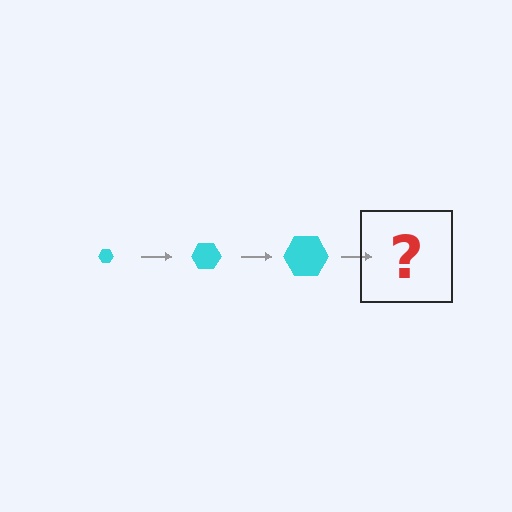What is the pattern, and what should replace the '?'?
The pattern is that the hexagon gets progressively larger each step. The '?' should be a cyan hexagon, larger than the previous one.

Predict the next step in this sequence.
The next step is a cyan hexagon, larger than the previous one.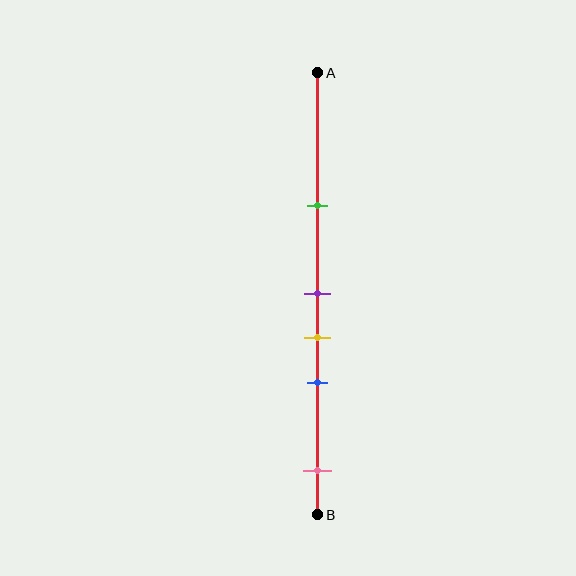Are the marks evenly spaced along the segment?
No, the marks are not evenly spaced.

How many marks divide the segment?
There are 5 marks dividing the segment.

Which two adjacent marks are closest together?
The purple and yellow marks are the closest adjacent pair.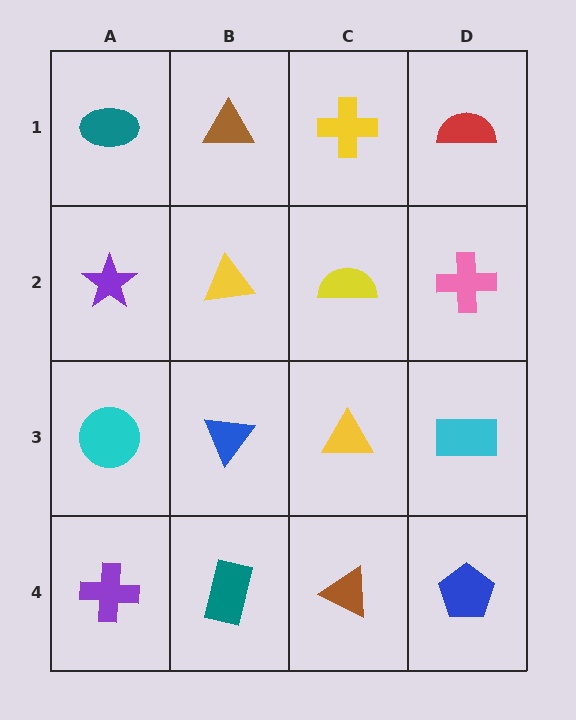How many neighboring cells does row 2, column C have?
4.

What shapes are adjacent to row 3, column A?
A purple star (row 2, column A), a purple cross (row 4, column A), a blue triangle (row 3, column B).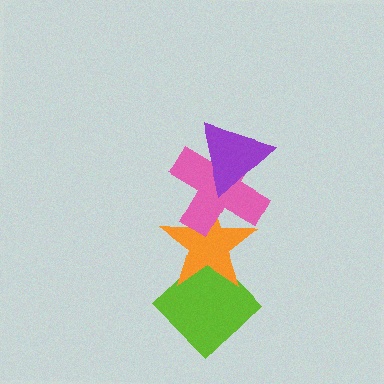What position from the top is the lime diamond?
The lime diamond is 4th from the top.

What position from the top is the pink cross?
The pink cross is 2nd from the top.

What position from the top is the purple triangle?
The purple triangle is 1st from the top.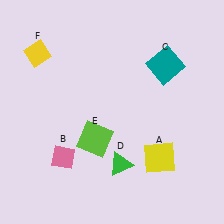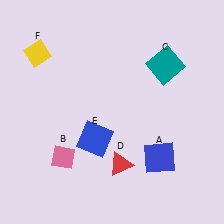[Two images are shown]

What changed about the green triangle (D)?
In Image 1, D is green. In Image 2, it changed to red.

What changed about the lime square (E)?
In Image 1, E is lime. In Image 2, it changed to blue.